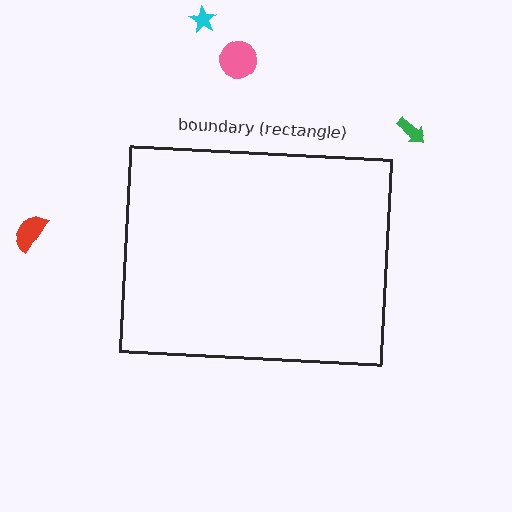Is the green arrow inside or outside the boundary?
Outside.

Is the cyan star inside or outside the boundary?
Outside.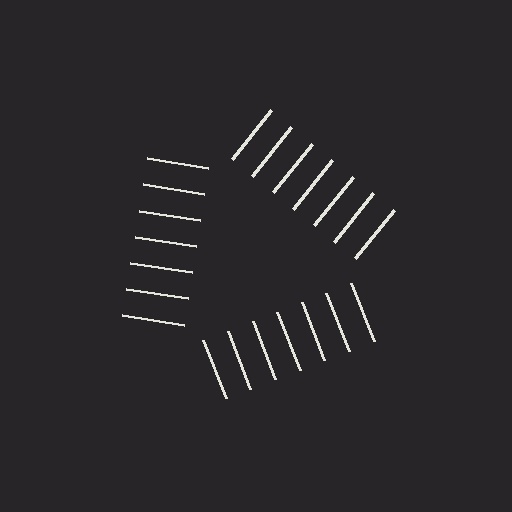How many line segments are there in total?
21 — 7 along each of the 3 edges.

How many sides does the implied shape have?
3 sides — the line-ends trace a triangle.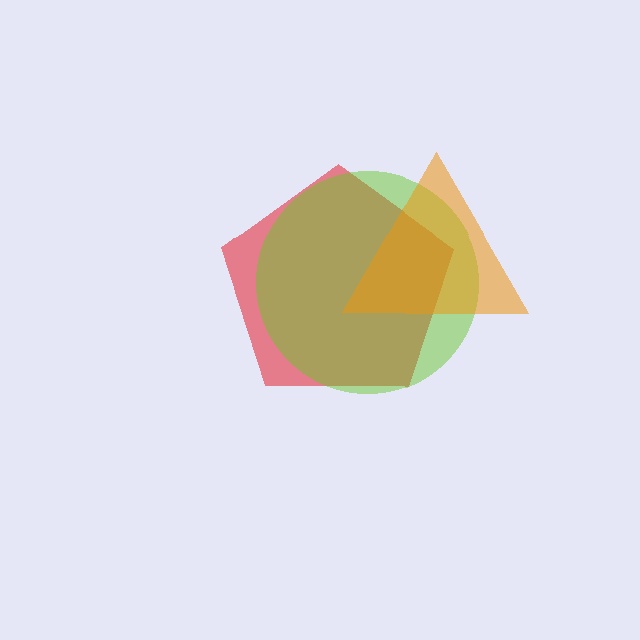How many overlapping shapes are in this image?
There are 3 overlapping shapes in the image.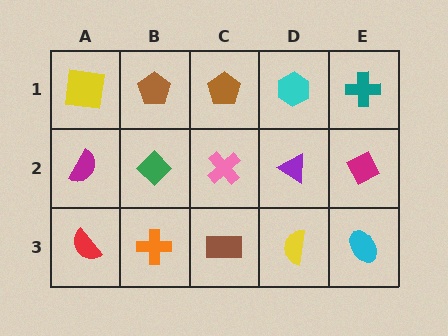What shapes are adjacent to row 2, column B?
A brown pentagon (row 1, column B), an orange cross (row 3, column B), a magenta semicircle (row 2, column A), a pink cross (row 2, column C).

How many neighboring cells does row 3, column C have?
3.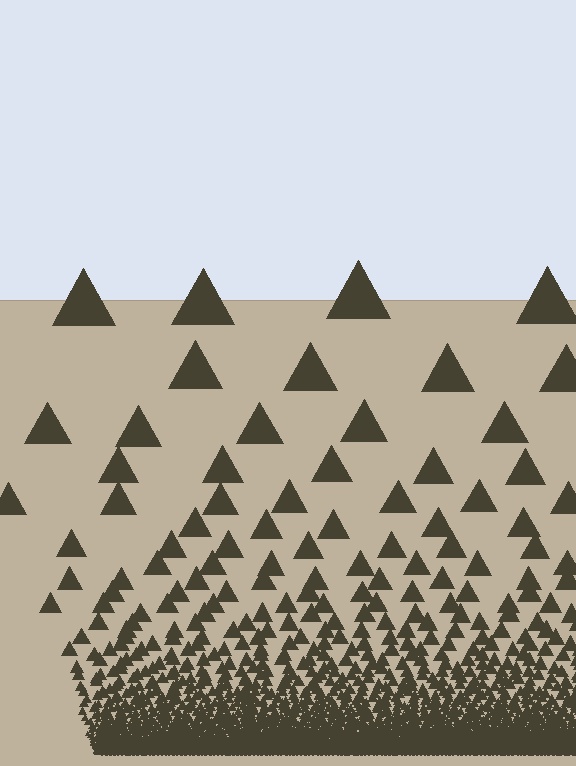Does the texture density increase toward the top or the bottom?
Density increases toward the bottom.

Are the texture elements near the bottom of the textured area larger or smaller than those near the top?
Smaller. The gradient is inverted — elements near the bottom are smaller and denser.